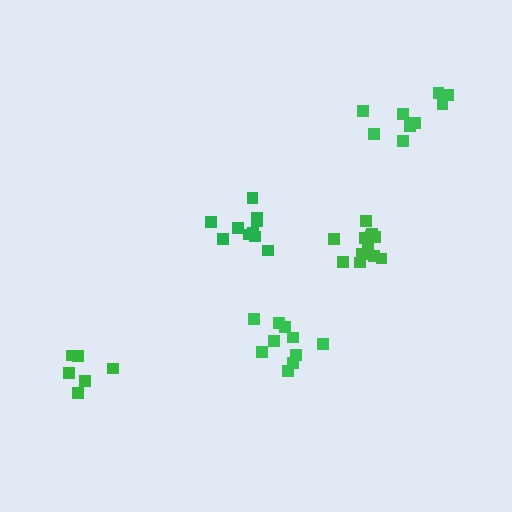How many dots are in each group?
Group 1: 10 dots, Group 2: 12 dots, Group 3: 6 dots, Group 4: 10 dots, Group 5: 9 dots (47 total).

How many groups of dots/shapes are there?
There are 5 groups.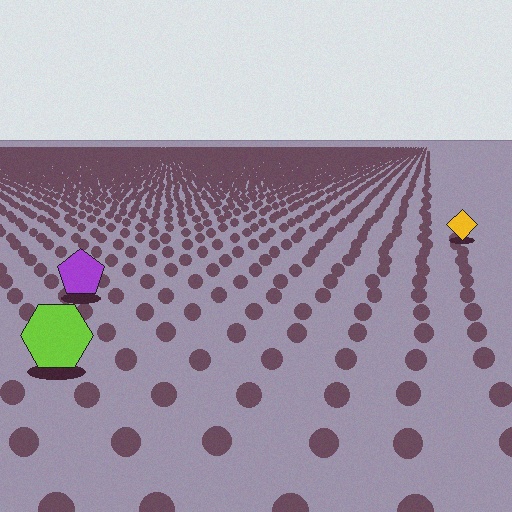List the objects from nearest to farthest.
From nearest to farthest: the lime hexagon, the purple pentagon, the yellow diamond.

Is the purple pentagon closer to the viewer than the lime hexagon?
No. The lime hexagon is closer — you can tell from the texture gradient: the ground texture is coarser near it.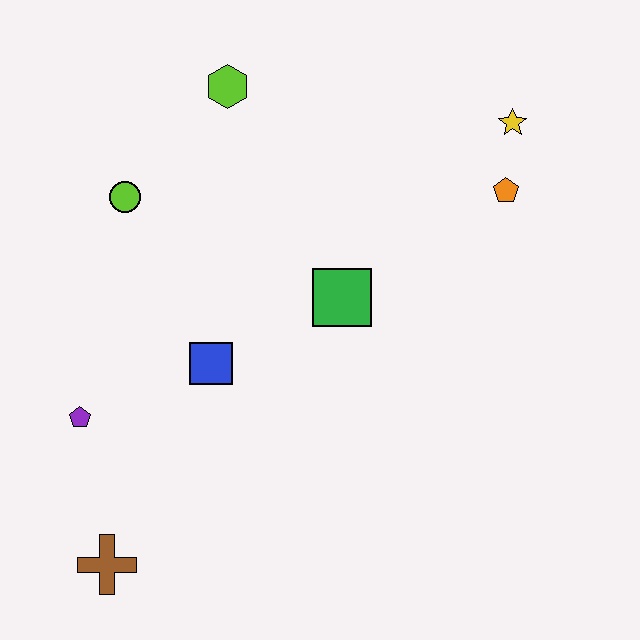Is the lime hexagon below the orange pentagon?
No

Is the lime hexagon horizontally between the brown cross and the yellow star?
Yes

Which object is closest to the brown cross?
The purple pentagon is closest to the brown cross.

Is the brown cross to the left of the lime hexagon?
Yes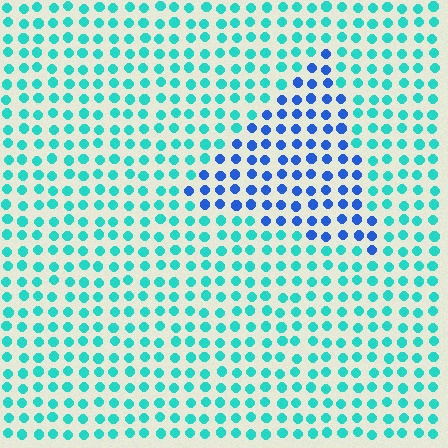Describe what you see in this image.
The image is filled with small cyan elements in a uniform arrangement. A triangle-shaped region is visible where the elements are tinted to a slightly different hue, forming a subtle color boundary.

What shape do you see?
I see a triangle.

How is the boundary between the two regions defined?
The boundary is defined purely by a slight shift in hue (about 47 degrees). Spacing, size, and orientation are identical on both sides.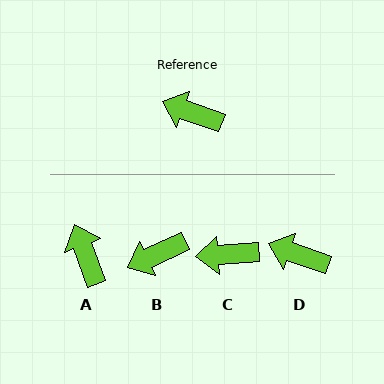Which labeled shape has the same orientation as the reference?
D.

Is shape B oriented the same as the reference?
No, it is off by about 44 degrees.